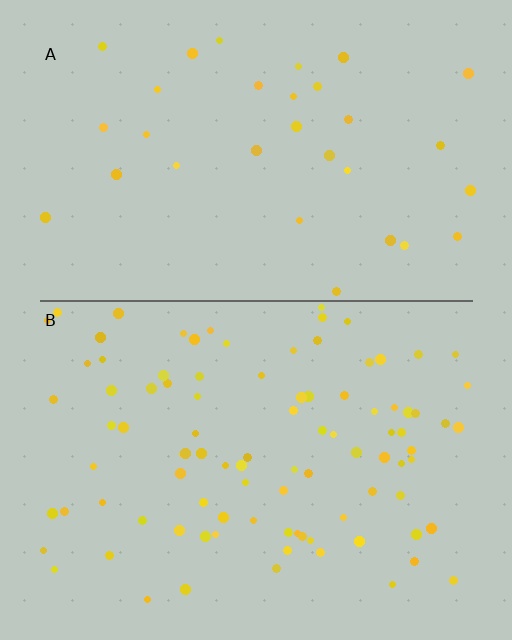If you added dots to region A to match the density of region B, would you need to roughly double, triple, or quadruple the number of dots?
Approximately triple.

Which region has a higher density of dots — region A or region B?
B (the bottom).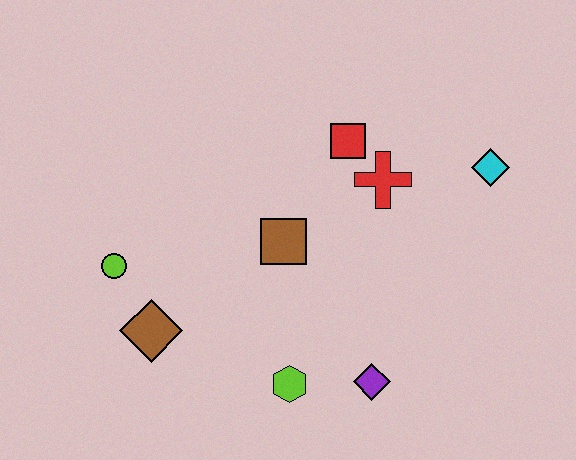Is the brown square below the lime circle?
No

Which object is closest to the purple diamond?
The lime hexagon is closest to the purple diamond.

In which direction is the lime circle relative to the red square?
The lime circle is to the left of the red square.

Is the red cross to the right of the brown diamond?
Yes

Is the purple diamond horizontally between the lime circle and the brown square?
No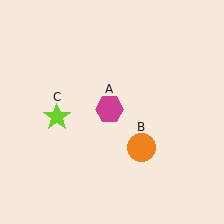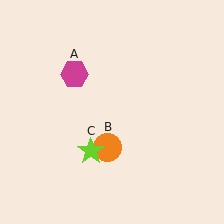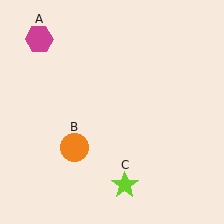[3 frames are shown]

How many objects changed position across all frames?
3 objects changed position: magenta hexagon (object A), orange circle (object B), lime star (object C).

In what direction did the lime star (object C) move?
The lime star (object C) moved down and to the right.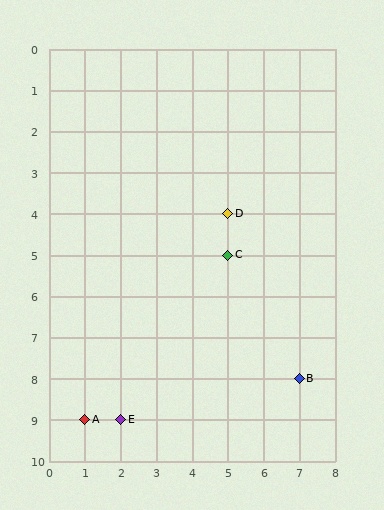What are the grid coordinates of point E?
Point E is at grid coordinates (2, 9).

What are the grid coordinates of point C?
Point C is at grid coordinates (5, 5).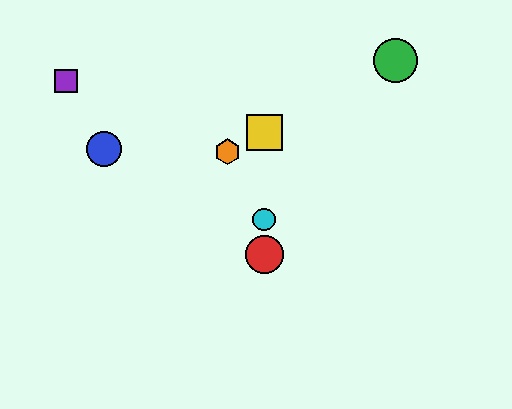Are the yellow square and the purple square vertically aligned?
No, the yellow square is at x≈264 and the purple square is at x≈66.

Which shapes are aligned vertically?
The red circle, the yellow square, the cyan circle are aligned vertically.